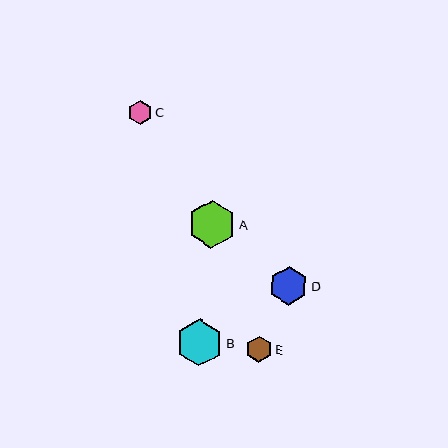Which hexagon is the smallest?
Hexagon C is the smallest with a size of approximately 24 pixels.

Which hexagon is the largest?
Hexagon A is the largest with a size of approximately 48 pixels.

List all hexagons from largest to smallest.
From largest to smallest: A, B, D, E, C.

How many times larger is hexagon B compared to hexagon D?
Hexagon B is approximately 1.2 times the size of hexagon D.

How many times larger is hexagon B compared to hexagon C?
Hexagon B is approximately 2.0 times the size of hexagon C.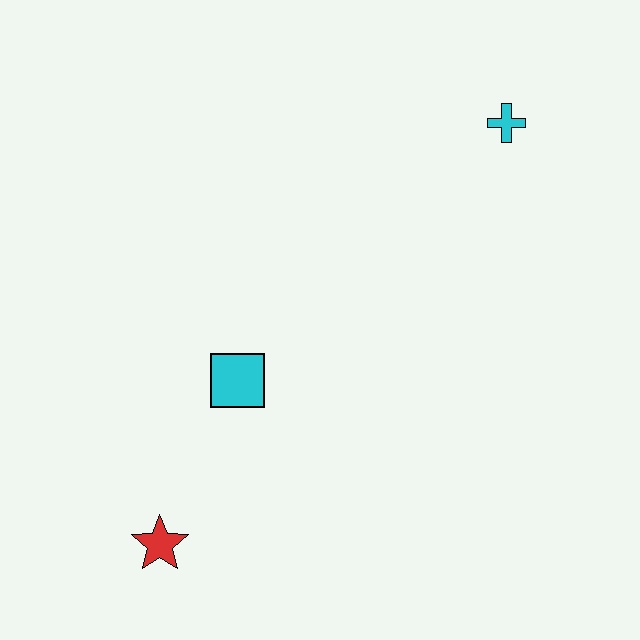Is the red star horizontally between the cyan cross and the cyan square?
No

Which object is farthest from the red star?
The cyan cross is farthest from the red star.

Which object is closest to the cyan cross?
The cyan square is closest to the cyan cross.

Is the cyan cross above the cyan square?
Yes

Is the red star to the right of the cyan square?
No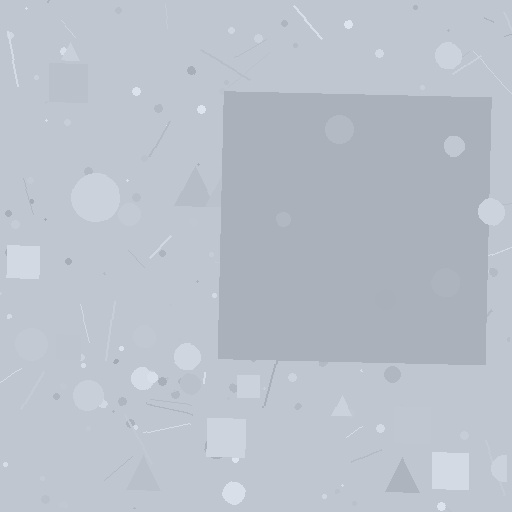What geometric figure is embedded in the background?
A square is embedded in the background.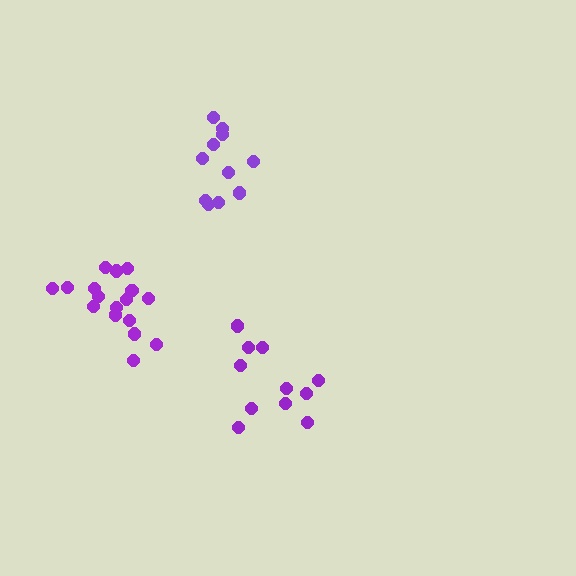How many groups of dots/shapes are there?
There are 3 groups.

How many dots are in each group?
Group 1: 17 dots, Group 2: 11 dots, Group 3: 11 dots (39 total).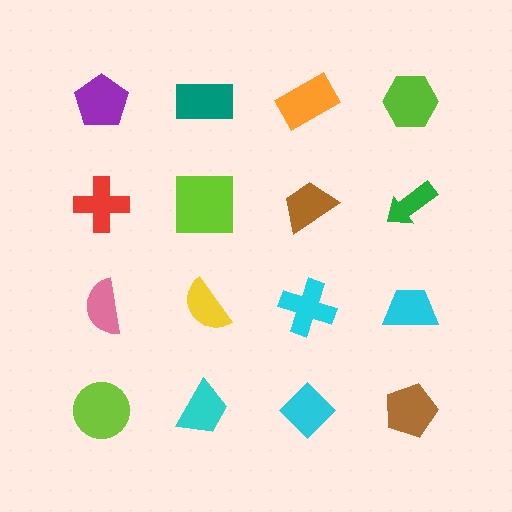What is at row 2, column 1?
A red cross.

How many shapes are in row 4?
4 shapes.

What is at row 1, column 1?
A purple pentagon.